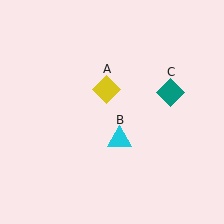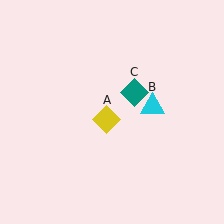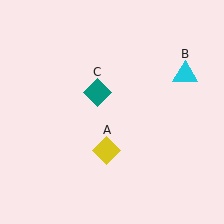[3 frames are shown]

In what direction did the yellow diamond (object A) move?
The yellow diamond (object A) moved down.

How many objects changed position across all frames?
3 objects changed position: yellow diamond (object A), cyan triangle (object B), teal diamond (object C).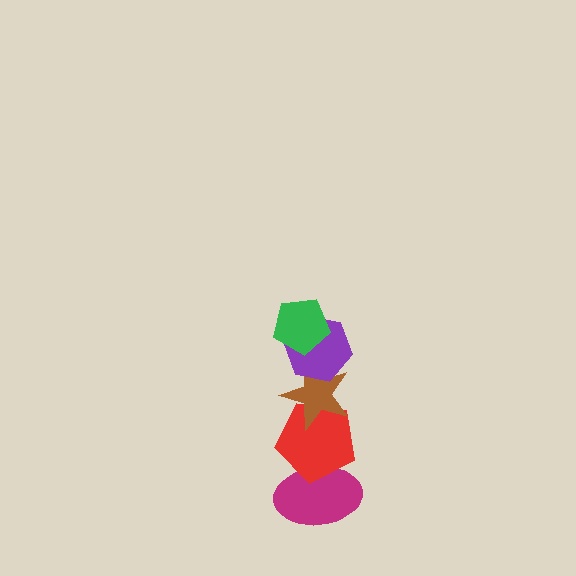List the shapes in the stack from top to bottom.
From top to bottom: the green pentagon, the purple hexagon, the brown star, the red pentagon, the magenta ellipse.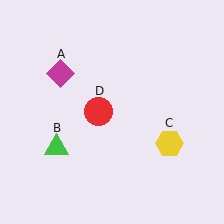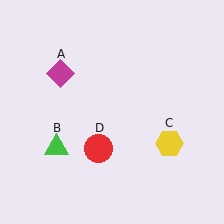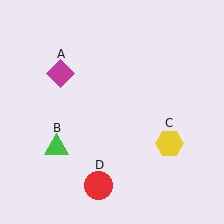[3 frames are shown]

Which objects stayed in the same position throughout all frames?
Magenta diamond (object A) and green triangle (object B) and yellow hexagon (object C) remained stationary.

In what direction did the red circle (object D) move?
The red circle (object D) moved down.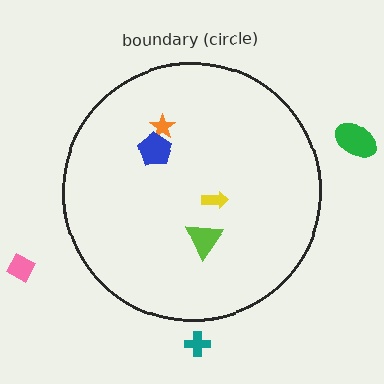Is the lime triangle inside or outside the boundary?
Inside.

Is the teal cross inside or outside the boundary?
Outside.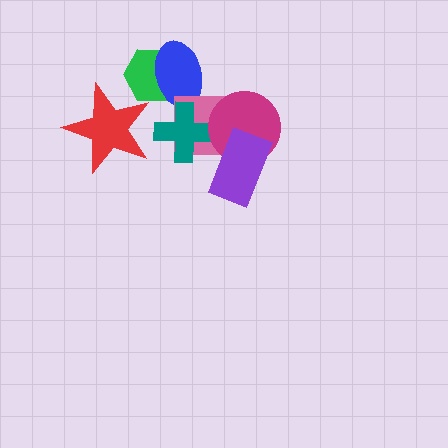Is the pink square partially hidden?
Yes, it is partially covered by another shape.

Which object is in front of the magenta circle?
The purple rectangle is in front of the magenta circle.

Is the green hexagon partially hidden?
Yes, it is partially covered by another shape.